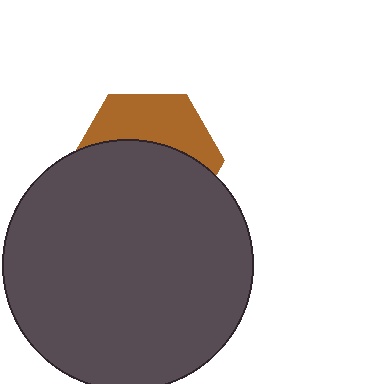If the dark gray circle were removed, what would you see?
You would see the complete brown hexagon.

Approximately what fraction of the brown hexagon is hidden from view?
Roughly 62% of the brown hexagon is hidden behind the dark gray circle.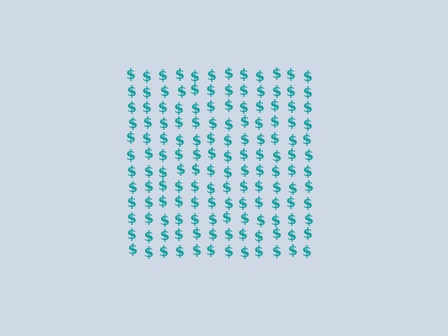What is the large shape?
The large shape is a square.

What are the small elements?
The small elements are dollar signs.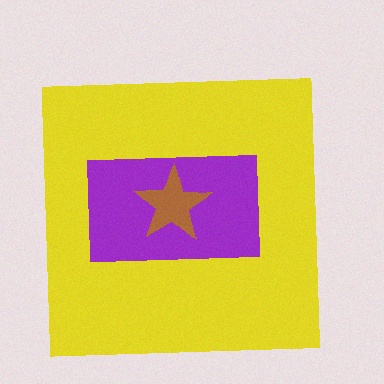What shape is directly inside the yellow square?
The purple rectangle.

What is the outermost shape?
The yellow square.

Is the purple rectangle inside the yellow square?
Yes.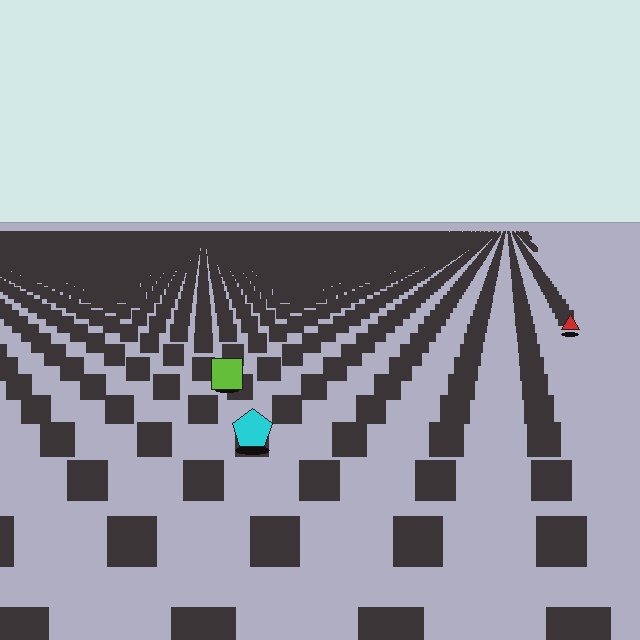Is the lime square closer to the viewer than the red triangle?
Yes. The lime square is closer — you can tell from the texture gradient: the ground texture is coarser near it.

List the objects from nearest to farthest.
From nearest to farthest: the cyan pentagon, the lime square, the red triangle.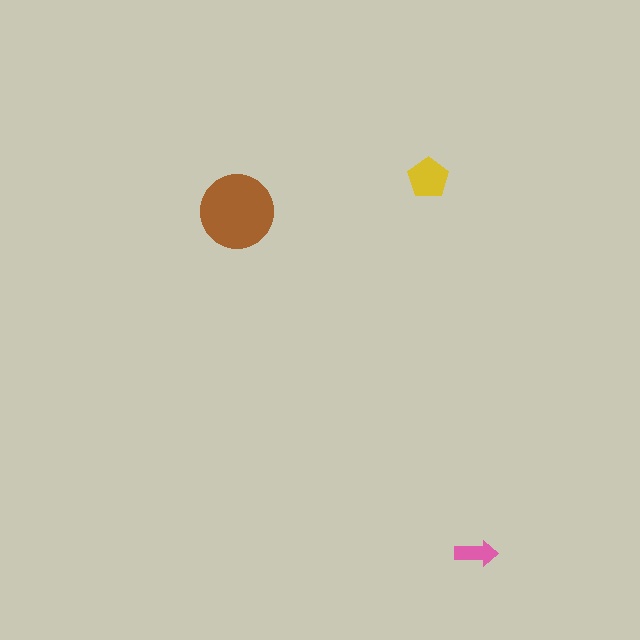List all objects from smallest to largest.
The pink arrow, the yellow pentagon, the brown circle.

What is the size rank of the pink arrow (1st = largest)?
3rd.